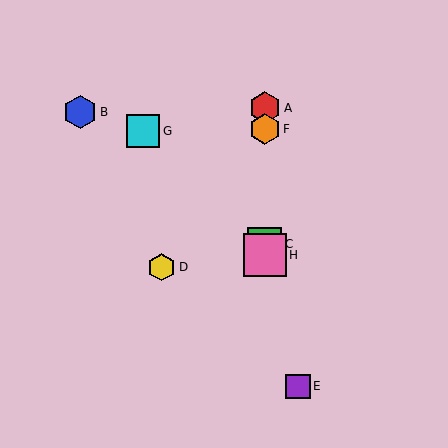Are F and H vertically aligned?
Yes, both are at x≈265.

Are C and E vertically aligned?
No, C is at x≈265 and E is at x≈298.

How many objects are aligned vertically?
4 objects (A, C, F, H) are aligned vertically.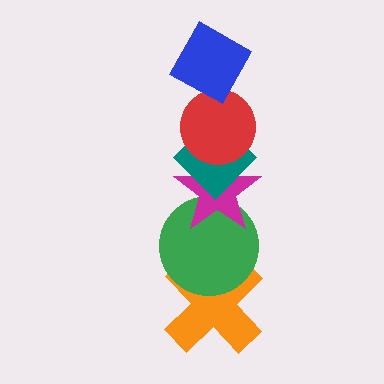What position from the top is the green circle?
The green circle is 5th from the top.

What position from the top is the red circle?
The red circle is 2nd from the top.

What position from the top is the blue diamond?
The blue diamond is 1st from the top.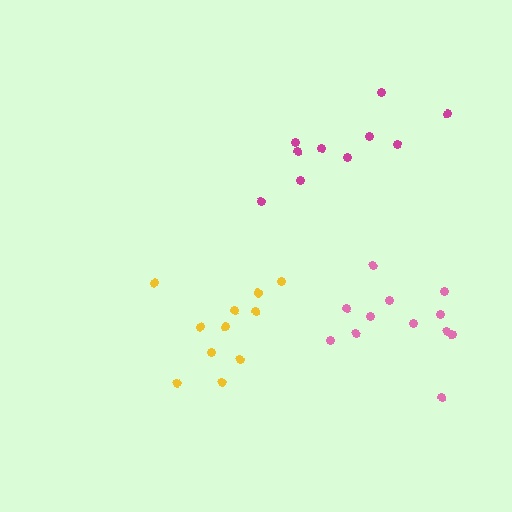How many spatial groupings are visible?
There are 3 spatial groupings.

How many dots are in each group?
Group 1: 10 dots, Group 2: 12 dots, Group 3: 11 dots (33 total).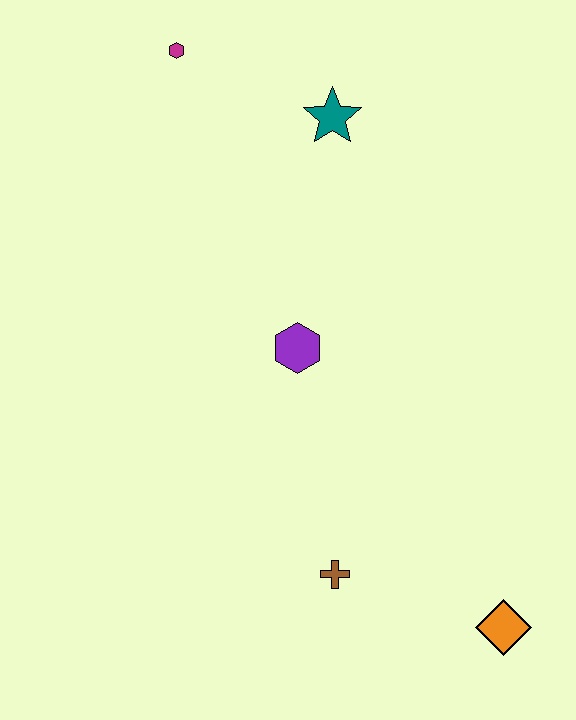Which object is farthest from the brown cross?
The magenta hexagon is farthest from the brown cross.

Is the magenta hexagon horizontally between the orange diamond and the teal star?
No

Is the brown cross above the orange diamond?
Yes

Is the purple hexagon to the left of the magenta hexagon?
No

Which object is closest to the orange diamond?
The brown cross is closest to the orange diamond.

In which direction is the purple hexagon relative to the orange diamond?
The purple hexagon is above the orange diamond.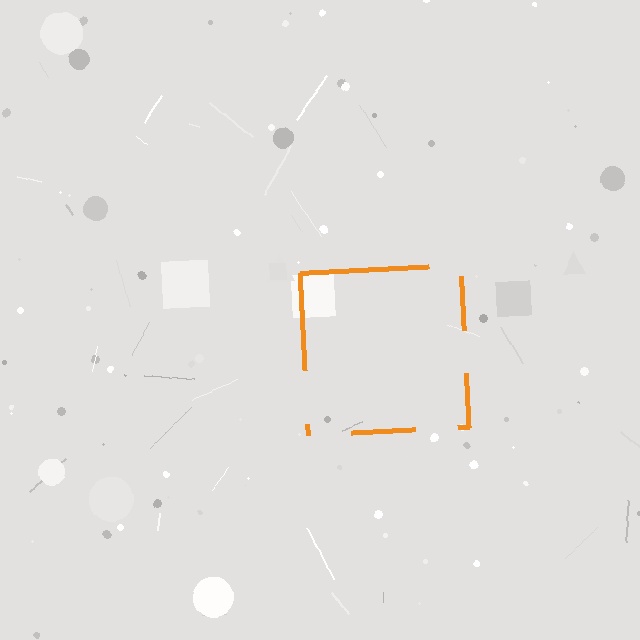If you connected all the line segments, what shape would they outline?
They would outline a square.